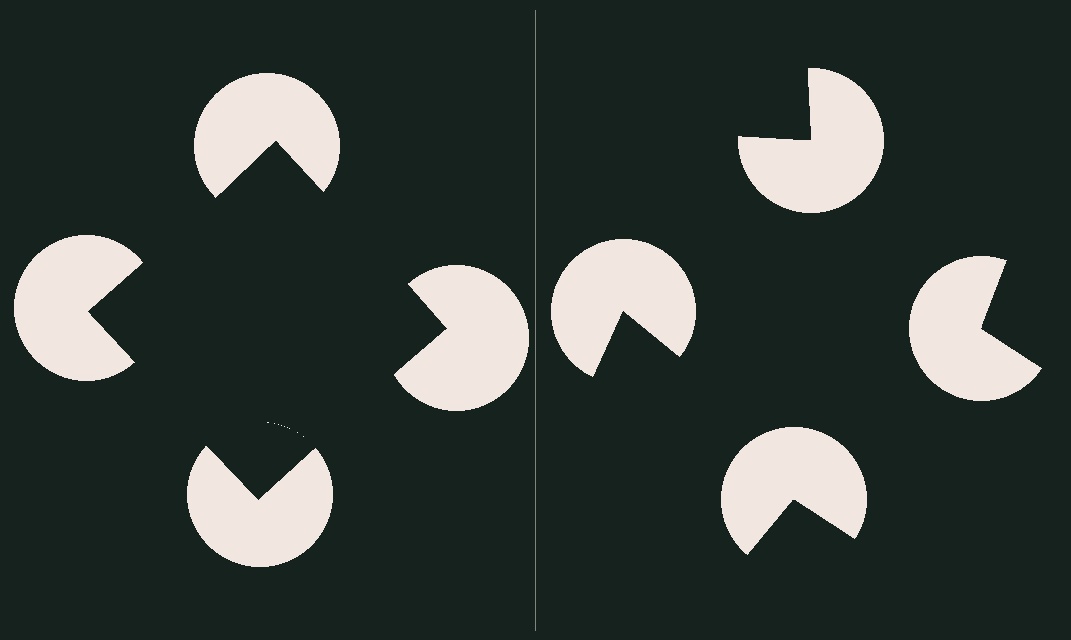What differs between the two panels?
The pac-man discs are positioned identically on both sides; only the wedge orientations differ. On the left they align to a square; on the right they are misaligned.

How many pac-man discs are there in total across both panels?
8 — 4 on each side.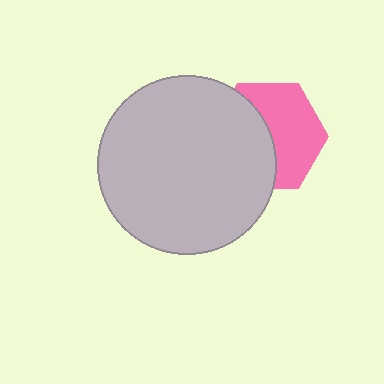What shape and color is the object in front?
The object in front is a light gray circle.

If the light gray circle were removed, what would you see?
You would see the complete pink hexagon.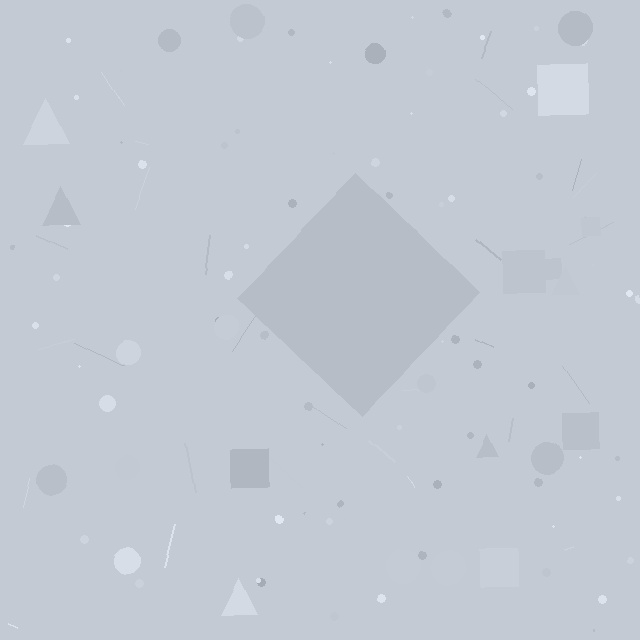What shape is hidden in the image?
A diamond is hidden in the image.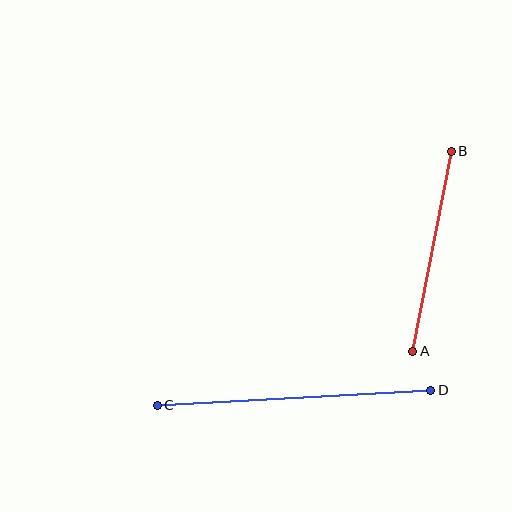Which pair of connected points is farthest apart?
Points C and D are farthest apart.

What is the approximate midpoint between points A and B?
The midpoint is at approximately (432, 251) pixels.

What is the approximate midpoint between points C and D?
The midpoint is at approximately (294, 398) pixels.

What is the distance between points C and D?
The distance is approximately 274 pixels.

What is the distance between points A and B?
The distance is approximately 203 pixels.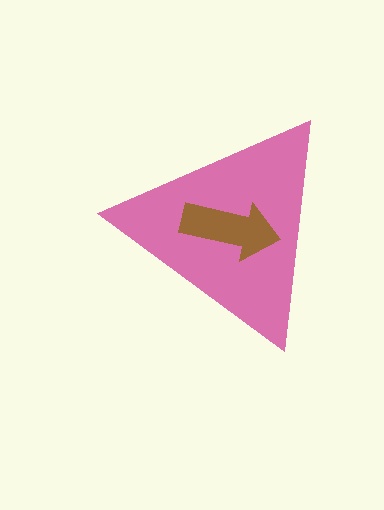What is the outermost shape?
The pink triangle.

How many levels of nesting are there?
2.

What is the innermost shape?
The brown arrow.